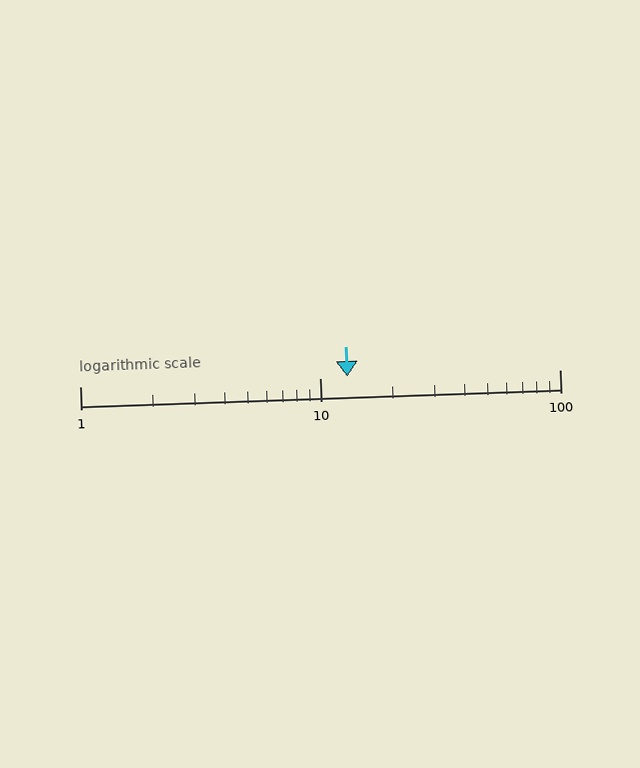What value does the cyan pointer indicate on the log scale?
The pointer indicates approximately 13.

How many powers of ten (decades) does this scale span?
The scale spans 2 decades, from 1 to 100.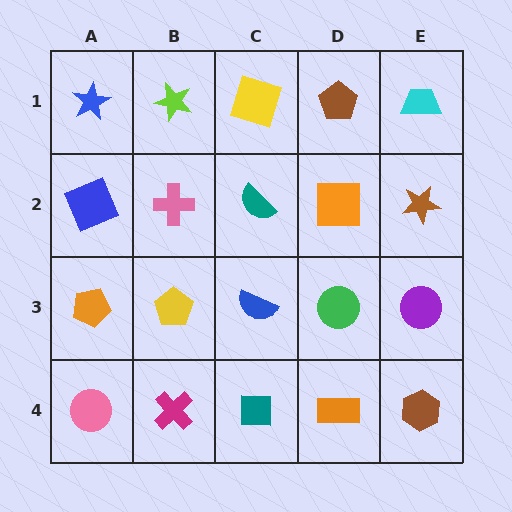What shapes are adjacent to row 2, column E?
A cyan trapezoid (row 1, column E), a purple circle (row 3, column E), an orange square (row 2, column D).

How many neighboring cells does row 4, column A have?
2.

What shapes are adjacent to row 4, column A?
An orange pentagon (row 3, column A), a magenta cross (row 4, column B).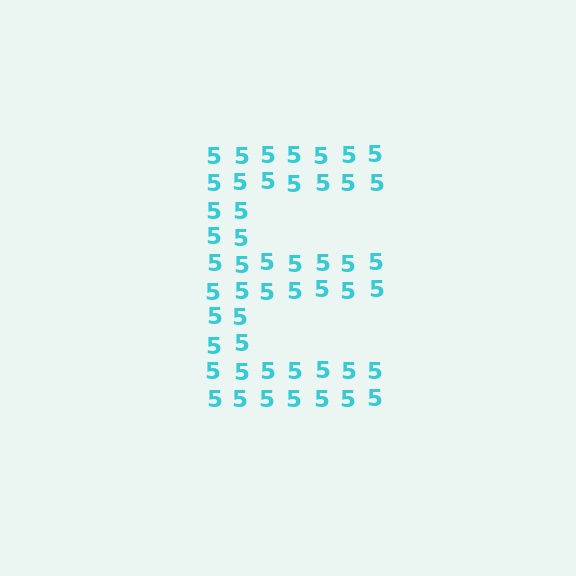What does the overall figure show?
The overall figure shows the letter E.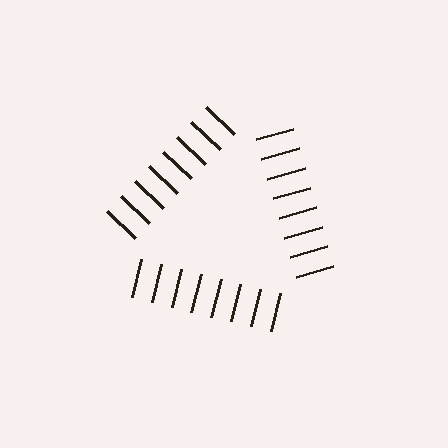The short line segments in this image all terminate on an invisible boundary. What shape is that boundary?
An illusory triangle — the line segments terminate on its edges but no continuous stroke is drawn.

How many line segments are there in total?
24 — 8 along each of the 3 edges.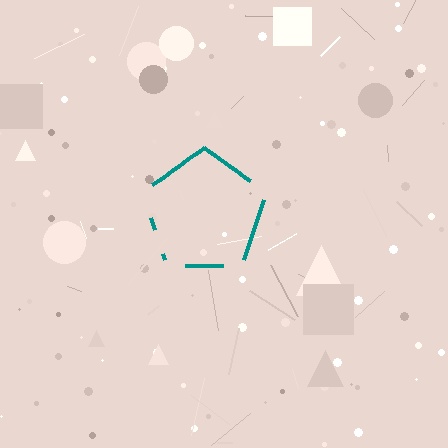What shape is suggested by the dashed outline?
The dashed outline suggests a pentagon.